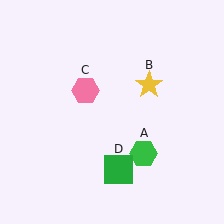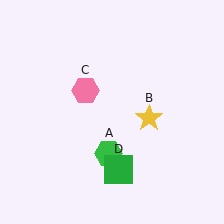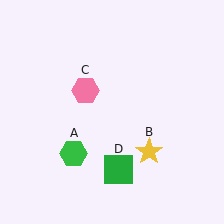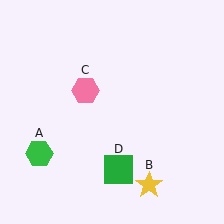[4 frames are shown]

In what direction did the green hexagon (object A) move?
The green hexagon (object A) moved left.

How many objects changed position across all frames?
2 objects changed position: green hexagon (object A), yellow star (object B).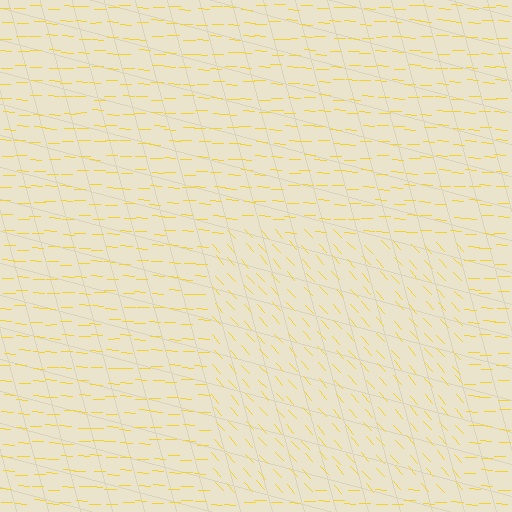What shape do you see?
I see a rectangle.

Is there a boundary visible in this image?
Yes, there is a texture boundary formed by a change in line orientation.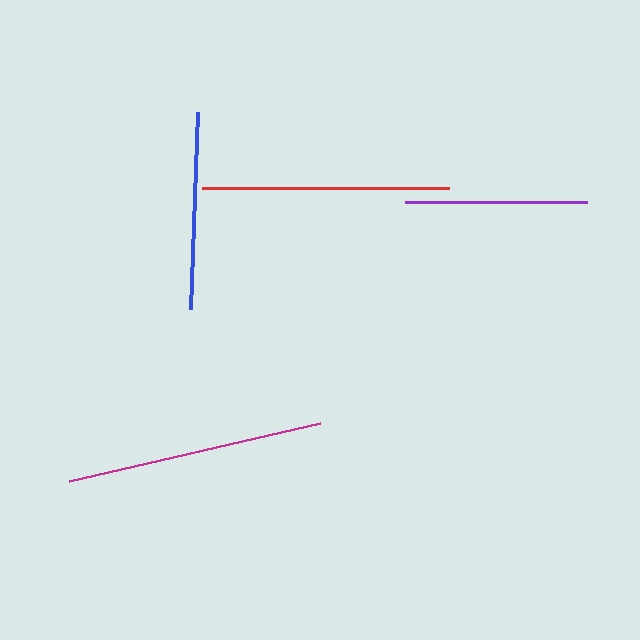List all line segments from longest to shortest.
From longest to shortest: magenta, red, blue, purple.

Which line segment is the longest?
The magenta line is the longest at approximately 258 pixels.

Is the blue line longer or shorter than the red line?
The red line is longer than the blue line.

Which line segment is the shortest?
The purple line is the shortest at approximately 182 pixels.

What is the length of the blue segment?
The blue segment is approximately 197 pixels long.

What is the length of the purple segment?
The purple segment is approximately 182 pixels long.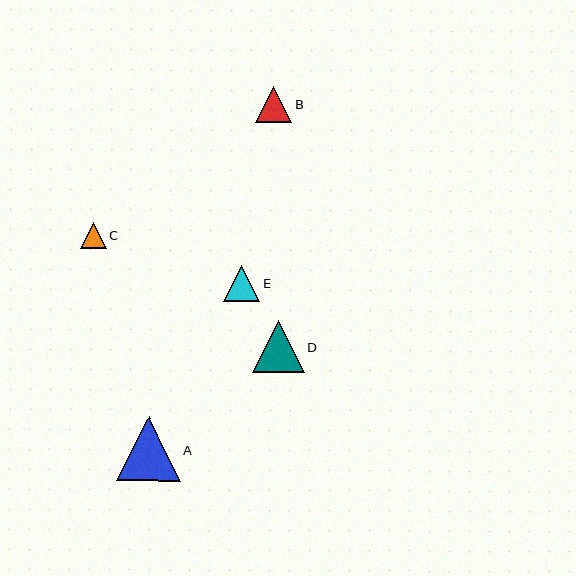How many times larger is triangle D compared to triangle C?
Triangle D is approximately 2.0 times the size of triangle C.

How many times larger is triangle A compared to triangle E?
Triangle A is approximately 1.8 times the size of triangle E.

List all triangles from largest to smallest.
From largest to smallest: A, D, E, B, C.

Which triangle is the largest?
Triangle A is the largest with a size of approximately 64 pixels.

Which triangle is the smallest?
Triangle C is the smallest with a size of approximately 26 pixels.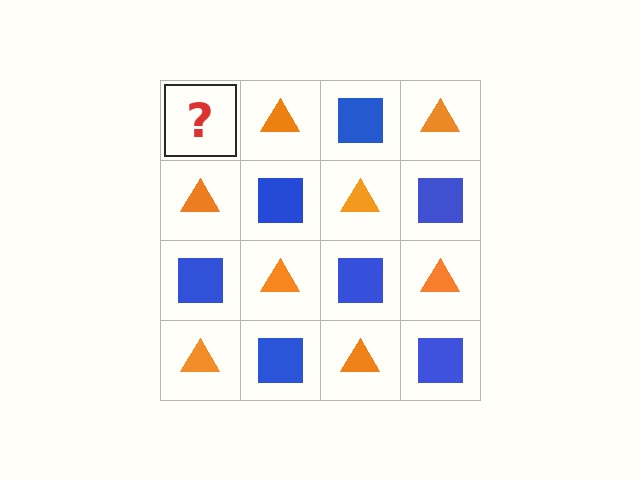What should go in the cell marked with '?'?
The missing cell should contain a blue square.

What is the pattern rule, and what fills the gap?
The rule is that it alternates blue square and orange triangle in a checkerboard pattern. The gap should be filled with a blue square.